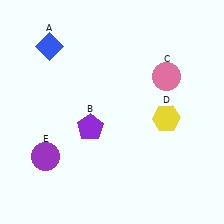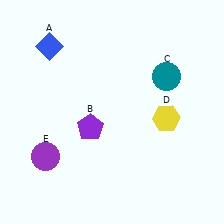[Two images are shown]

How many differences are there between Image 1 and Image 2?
There is 1 difference between the two images.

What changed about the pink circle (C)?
In Image 1, C is pink. In Image 2, it changed to teal.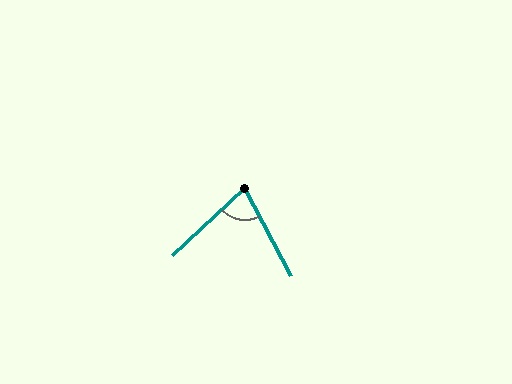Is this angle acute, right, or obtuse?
It is acute.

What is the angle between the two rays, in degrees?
Approximately 75 degrees.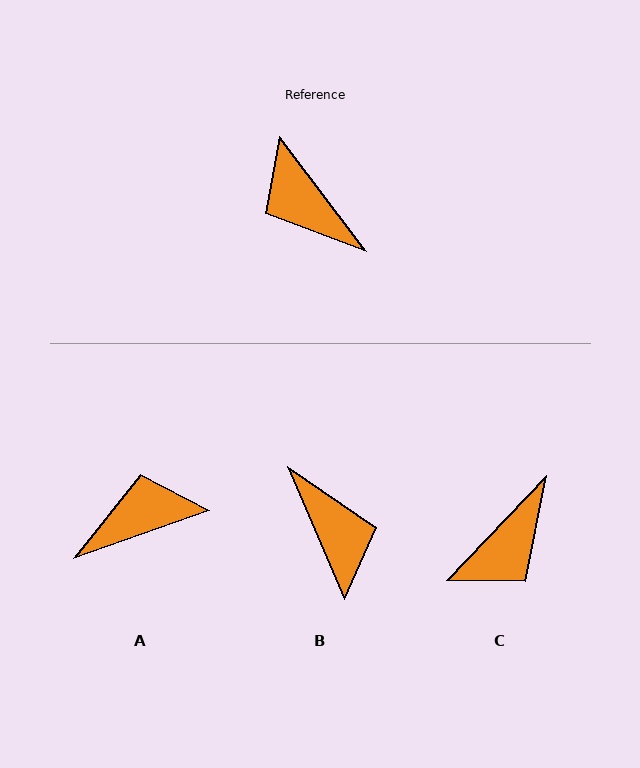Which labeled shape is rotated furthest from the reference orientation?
B, about 166 degrees away.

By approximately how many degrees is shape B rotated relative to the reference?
Approximately 166 degrees counter-clockwise.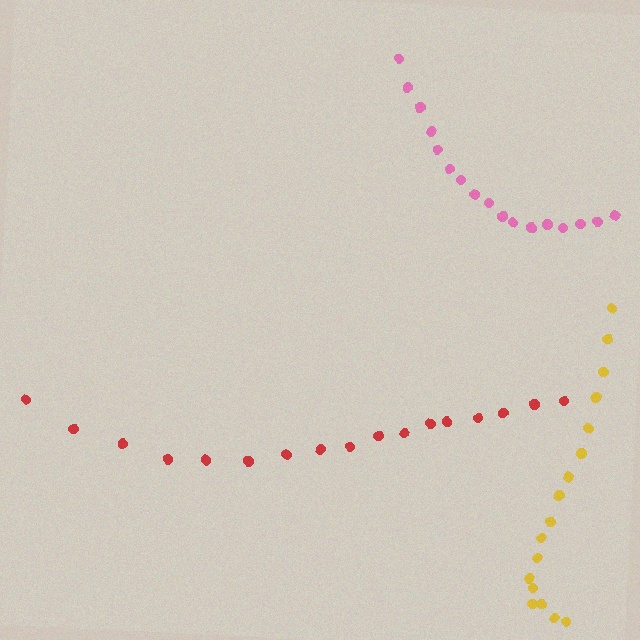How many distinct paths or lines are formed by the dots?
There are 3 distinct paths.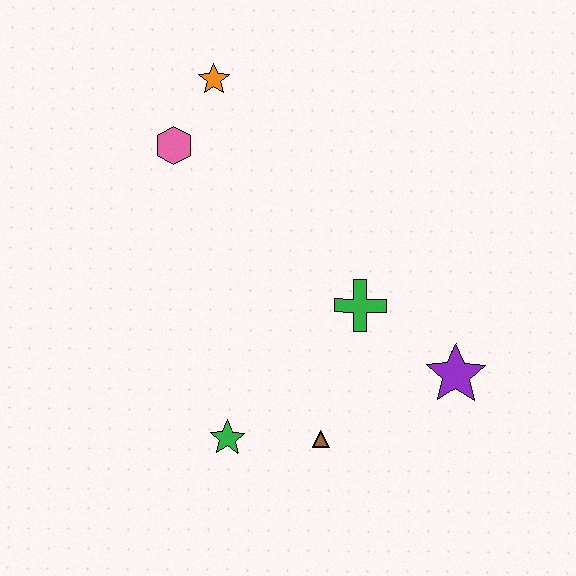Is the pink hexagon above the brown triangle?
Yes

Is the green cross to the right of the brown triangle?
Yes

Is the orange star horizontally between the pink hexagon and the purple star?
Yes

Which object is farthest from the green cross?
The orange star is farthest from the green cross.